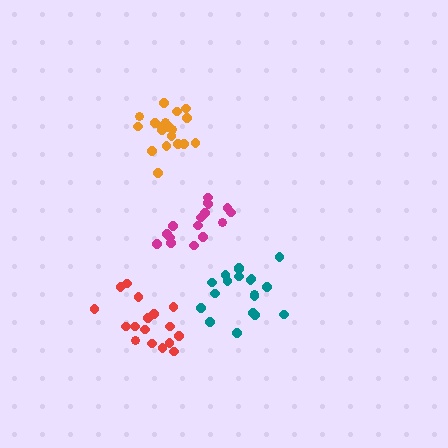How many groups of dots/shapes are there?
There are 4 groups.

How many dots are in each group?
Group 1: 19 dots, Group 2: 19 dots, Group 3: 17 dots, Group 4: 16 dots (71 total).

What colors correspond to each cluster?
The clusters are colored: teal, orange, red, magenta.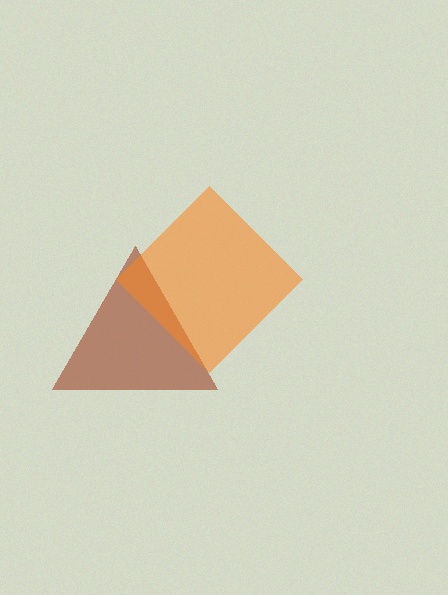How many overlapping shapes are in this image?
There are 2 overlapping shapes in the image.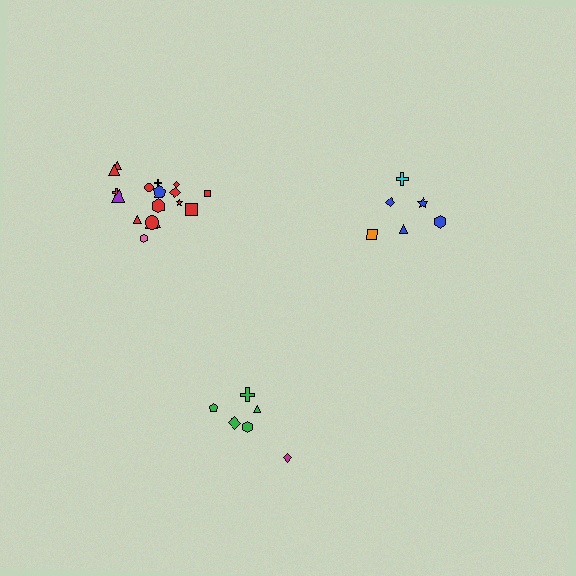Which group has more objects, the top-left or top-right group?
The top-left group.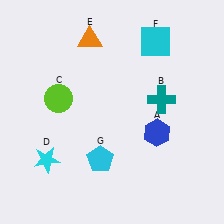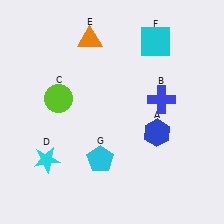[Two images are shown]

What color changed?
The cross (B) changed from teal in Image 1 to blue in Image 2.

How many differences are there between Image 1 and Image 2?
There is 1 difference between the two images.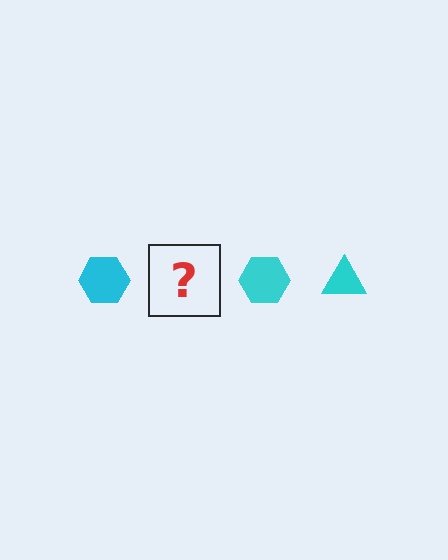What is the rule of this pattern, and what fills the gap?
The rule is that the pattern cycles through hexagon, triangle shapes in cyan. The gap should be filled with a cyan triangle.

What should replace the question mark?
The question mark should be replaced with a cyan triangle.